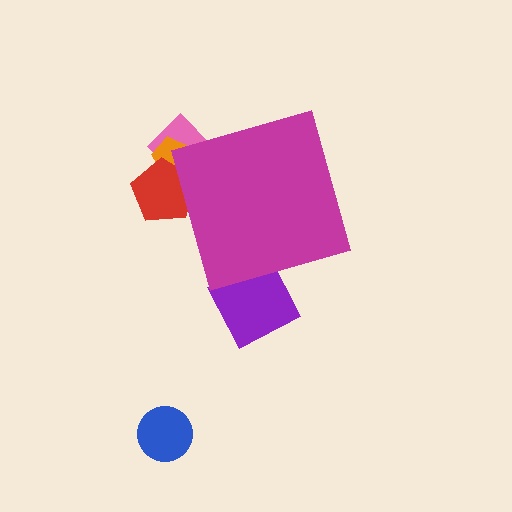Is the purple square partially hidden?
Yes, the purple square is partially hidden behind the magenta diamond.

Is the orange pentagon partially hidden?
Yes, the orange pentagon is partially hidden behind the magenta diamond.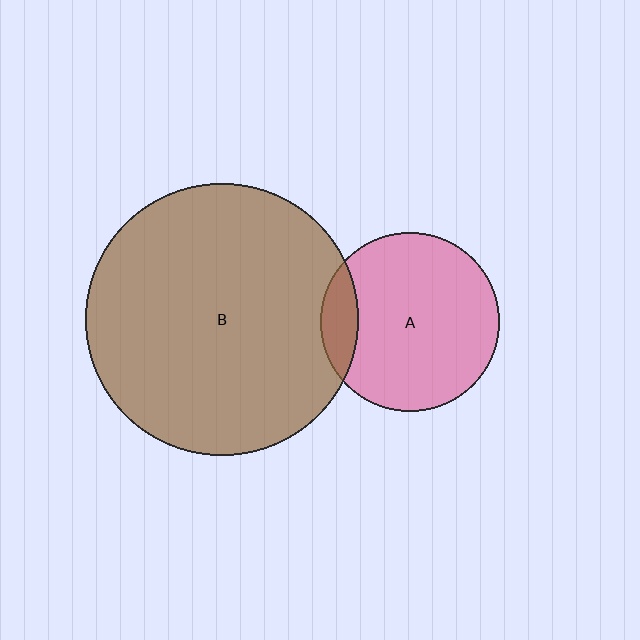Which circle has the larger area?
Circle B (brown).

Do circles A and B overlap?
Yes.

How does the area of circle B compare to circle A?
Approximately 2.3 times.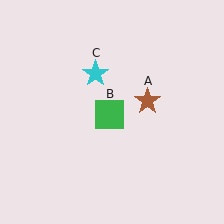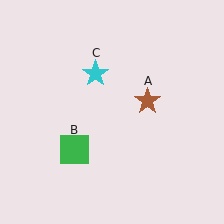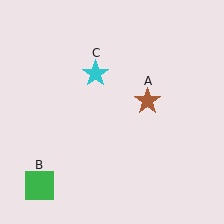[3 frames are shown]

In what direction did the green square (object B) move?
The green square (object B) moved down and to the left.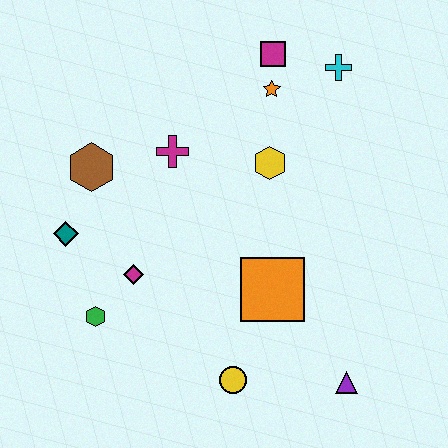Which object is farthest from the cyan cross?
The green hexagon is farthest from the cyan cross.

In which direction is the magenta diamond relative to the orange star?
The magenta diamond is below the orange star.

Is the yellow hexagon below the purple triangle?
No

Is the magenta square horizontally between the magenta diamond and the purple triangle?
Yes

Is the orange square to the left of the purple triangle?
Yes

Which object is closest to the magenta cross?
The brown hexagon is closest to the magenta cross.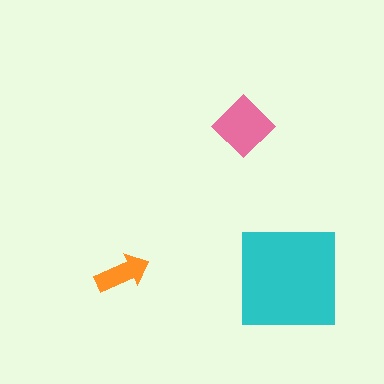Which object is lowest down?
The cyan square is bottommost.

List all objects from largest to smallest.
The cyan square, the pink diamond, the orange arrow.